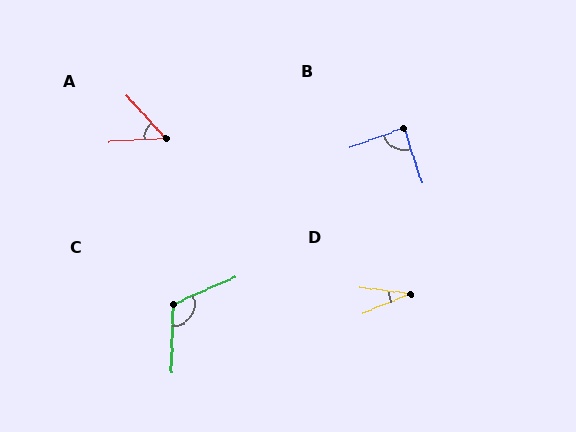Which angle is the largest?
C, at approximately 115 degrees.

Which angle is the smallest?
D, at approximately 29 degrees.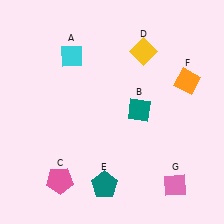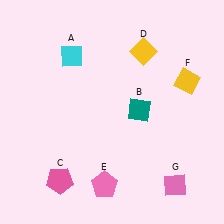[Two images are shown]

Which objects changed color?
E changed from teal to pink. F changed from orange to yellow.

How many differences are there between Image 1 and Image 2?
There are 2 differences between the two images.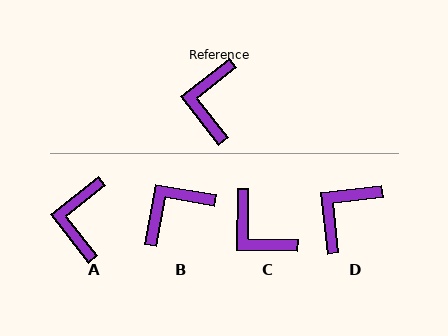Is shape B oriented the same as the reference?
No, it is off by about 49 degrees.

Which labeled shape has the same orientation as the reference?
A.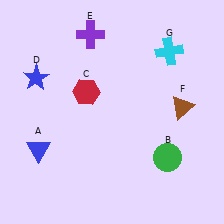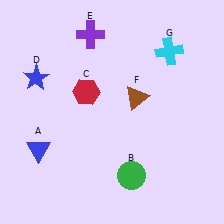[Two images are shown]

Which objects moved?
The objects that moved are: the green circle (B), the brown triangle (F).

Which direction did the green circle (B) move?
The green circle (B) moved left.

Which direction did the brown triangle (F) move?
The brown triangle (F) moved left.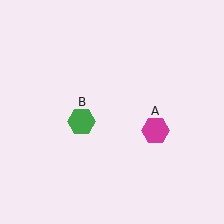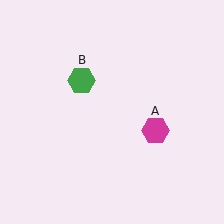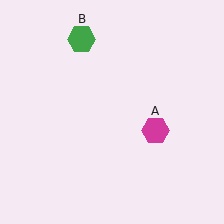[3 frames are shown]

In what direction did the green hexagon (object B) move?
The green hexagon (object B) moved up.